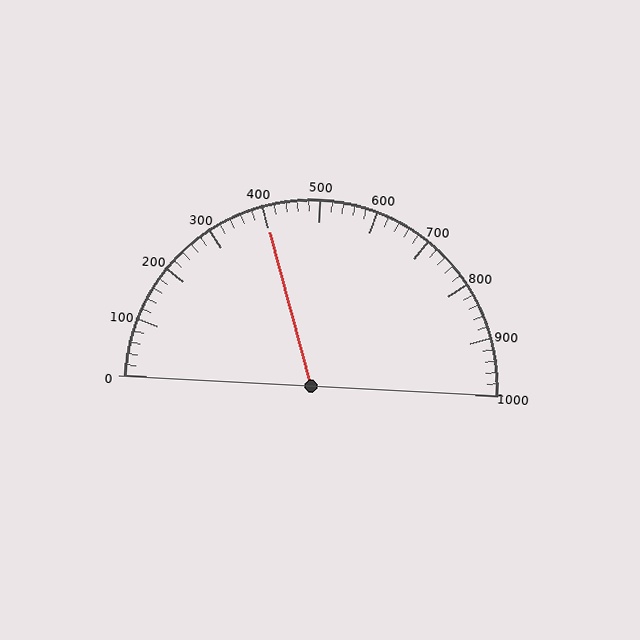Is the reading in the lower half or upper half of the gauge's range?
The reading is in the lower half of the range (0 to 1000).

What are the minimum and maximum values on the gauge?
The gauge ranges from 0 to 1000.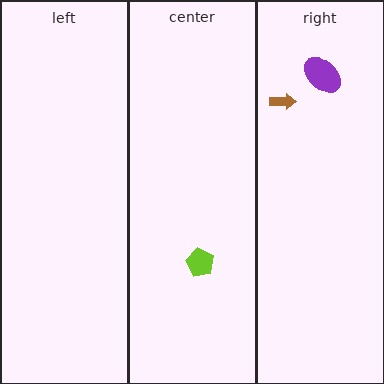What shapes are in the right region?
The purple ellipse, the brown arrow.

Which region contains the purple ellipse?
The right region.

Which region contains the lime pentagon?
The center region.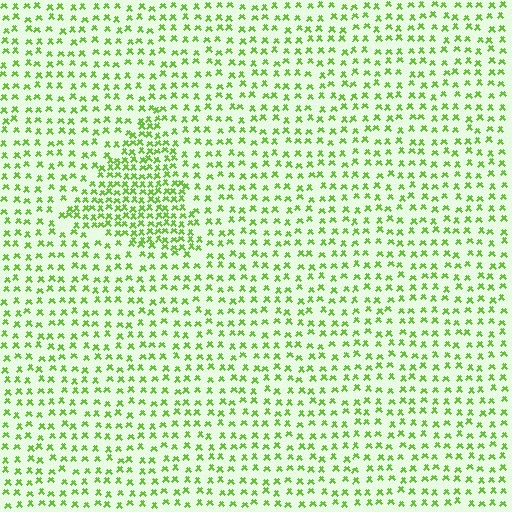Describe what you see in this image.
The image contains small lime elements arranged at two different densities. A triangle-shaped region is visible where the elements are more densely packed than the surrounding area.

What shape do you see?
I see a triangle.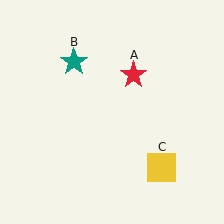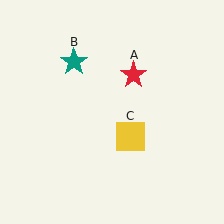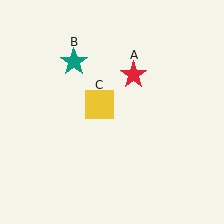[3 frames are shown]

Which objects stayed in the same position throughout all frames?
Red star (object A) and teal star (object B) remained stationary.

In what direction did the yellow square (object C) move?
The yellow square (object C) moved up and to the left.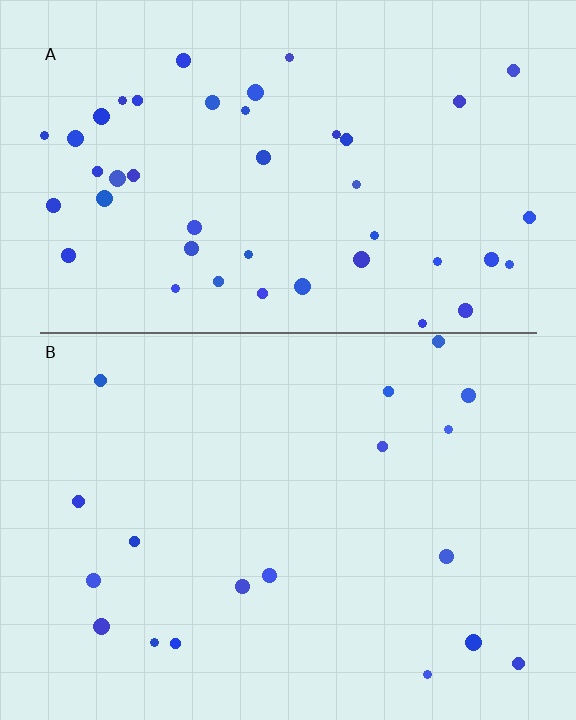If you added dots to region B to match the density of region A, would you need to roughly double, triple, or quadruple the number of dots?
Approximately double.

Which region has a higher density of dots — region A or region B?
A (the top).